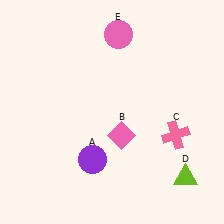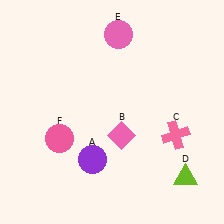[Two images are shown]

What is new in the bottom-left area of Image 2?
A pink circle (F) was added in the bottom-left area of Image 2.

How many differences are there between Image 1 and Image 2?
There is 1 difference between the two images.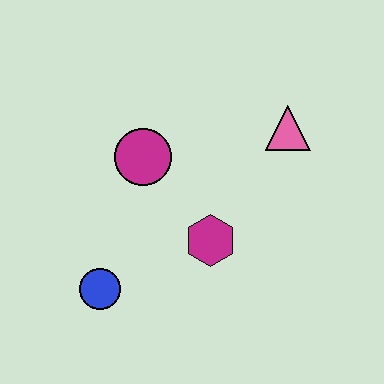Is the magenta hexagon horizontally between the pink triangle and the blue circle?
Yes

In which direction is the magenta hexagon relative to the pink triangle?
The magenta hexagon is below the pink triangle.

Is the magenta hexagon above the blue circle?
Yes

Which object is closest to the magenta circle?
The magenta hexagon is closest to the magenta circle.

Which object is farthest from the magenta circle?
The pink triangle is farthest from the magenta circle.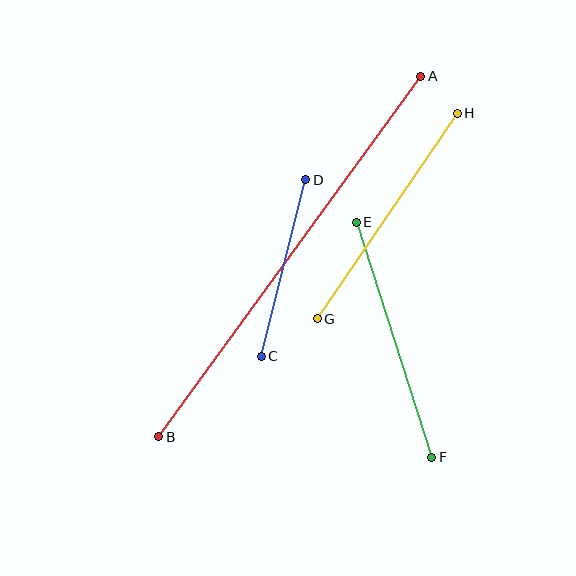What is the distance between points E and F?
The distance is approximately 247 pixels.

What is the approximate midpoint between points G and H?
The midpoint is at approximately (387, 216) pixels.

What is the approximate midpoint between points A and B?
The midpoint is at approximately (290, 257) pixels.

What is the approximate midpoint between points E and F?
The midpoint is at approximately (394, 340) pixels.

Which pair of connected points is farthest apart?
Points A and B are farthest apart.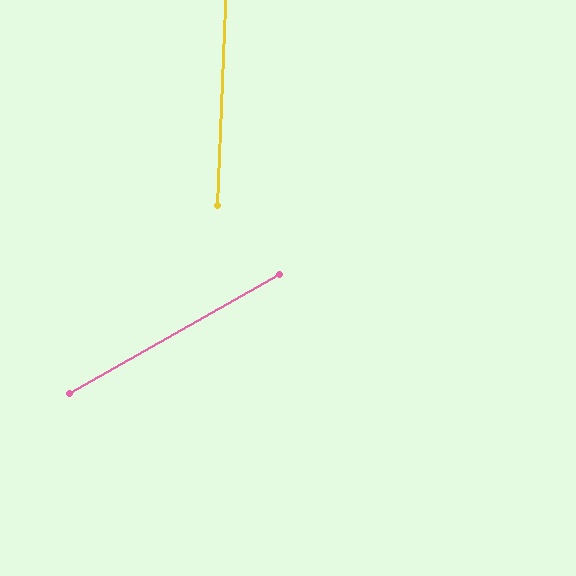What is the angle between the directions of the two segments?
Approximately 58 degrees.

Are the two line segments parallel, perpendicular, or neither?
Neither parallel nor perpendicular — they differ by about 58°.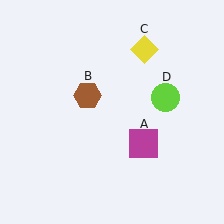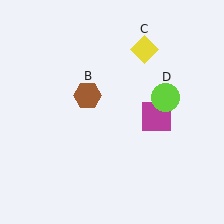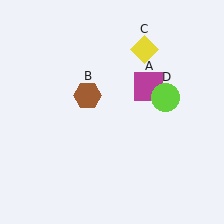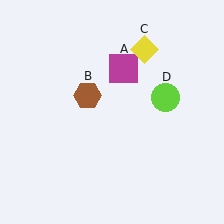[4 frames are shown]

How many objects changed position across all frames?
1 object changed position: magenta square (object A).